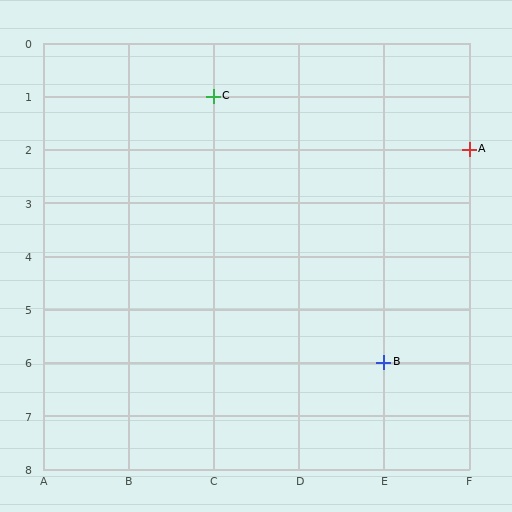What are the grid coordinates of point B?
Point B is at grid coordinates (E, 6).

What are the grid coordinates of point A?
Point A is at grid coordinates (F, 2).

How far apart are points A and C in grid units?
Points A and C are 3 columns and 1 row apart (about 3.2 grid units diagonally).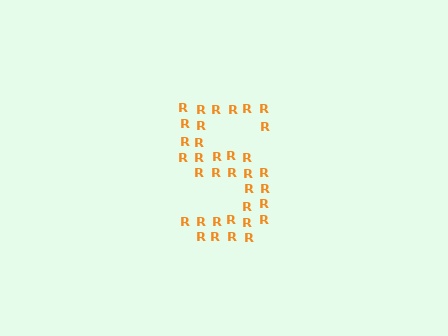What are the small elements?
The small elements are letter R's.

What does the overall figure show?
The overall figure shows the letter S.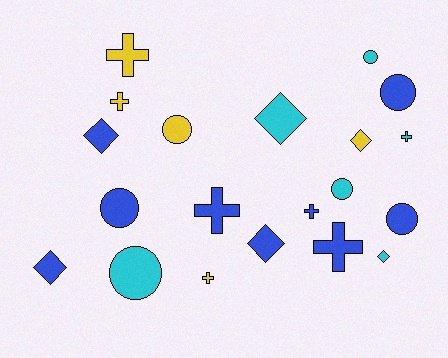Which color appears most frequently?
Blue, with 9 objects.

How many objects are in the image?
There are 20 objects.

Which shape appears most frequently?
Circle, with 7 objects.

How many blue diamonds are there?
There are 3 blue diamonds.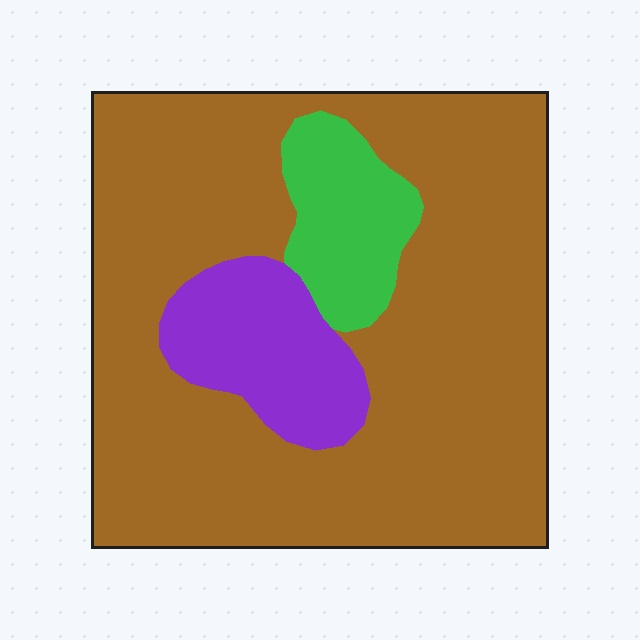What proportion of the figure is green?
Green covers roughly 10% of the figure.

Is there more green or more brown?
Brown.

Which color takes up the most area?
Brown, at roughly 75%.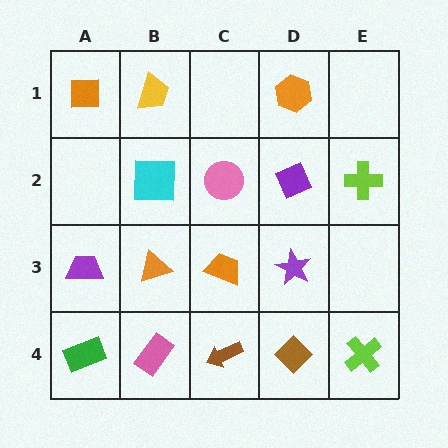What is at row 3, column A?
A purple trapezoid.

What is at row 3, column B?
An orange triangle.